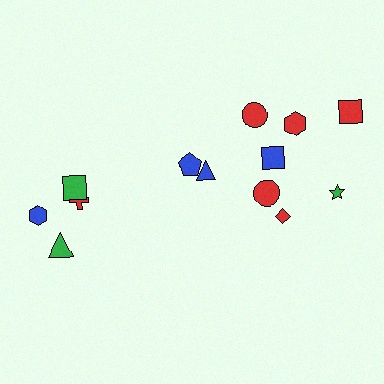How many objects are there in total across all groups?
There are 13 objects.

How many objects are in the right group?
There are 8 objects.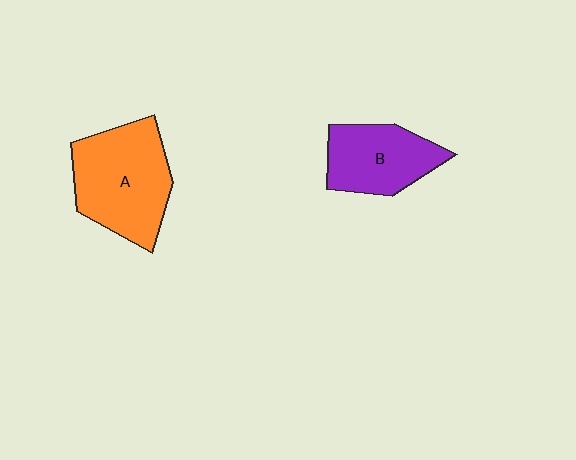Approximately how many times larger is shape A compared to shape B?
Approximately 1.4 times.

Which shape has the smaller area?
Shape B (purple).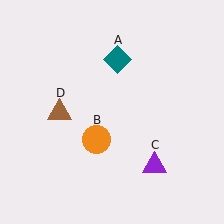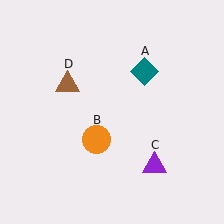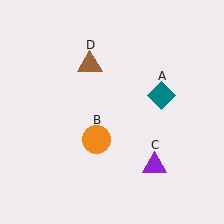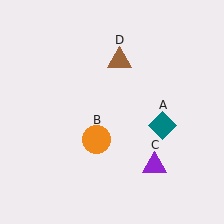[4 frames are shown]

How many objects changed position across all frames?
2 objects changed position: teal diamond (object A), brown triangle (object D).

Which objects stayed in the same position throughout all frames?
Orange circle (object B) and purple triangle (object C) remained stationary.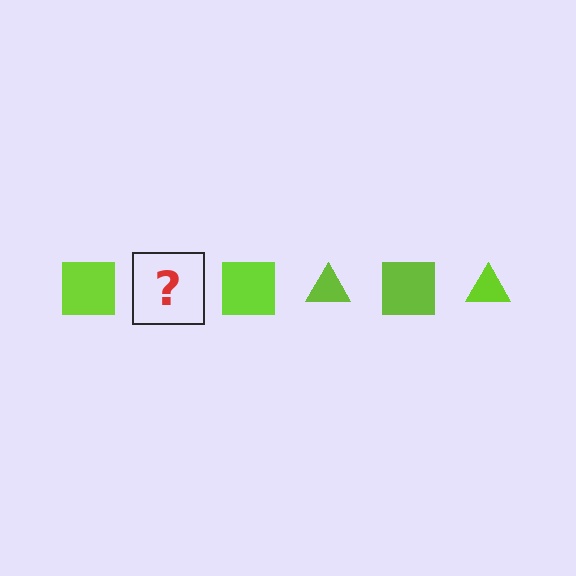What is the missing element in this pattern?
The missing element is a lime triangle.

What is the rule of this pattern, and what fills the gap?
The rule is that the pattern cycles through square, triangle shapes in lime. The gap should be filled with a lime triangle.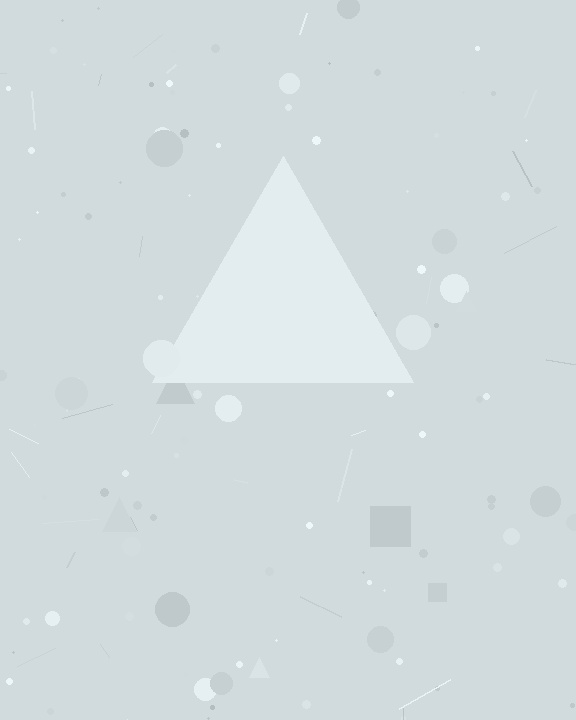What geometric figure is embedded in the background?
A triangle is embedded in the background.